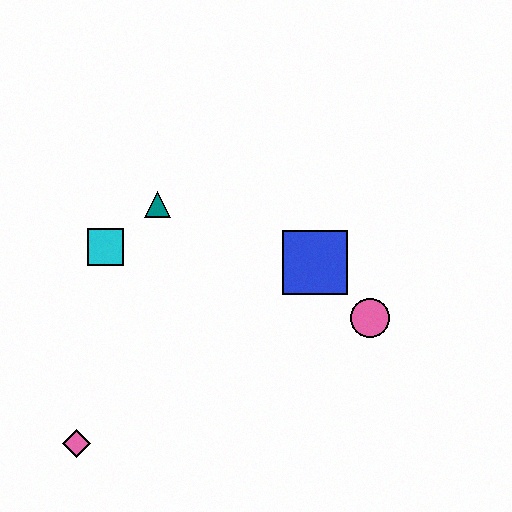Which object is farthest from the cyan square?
The pink circle is farthest from the cyan square.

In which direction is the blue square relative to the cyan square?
The blue square is to the right of the cyan square.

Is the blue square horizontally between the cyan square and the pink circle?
Yes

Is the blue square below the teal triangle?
Yes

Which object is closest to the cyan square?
The teal triangle is closest to the cyan square.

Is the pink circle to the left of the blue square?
No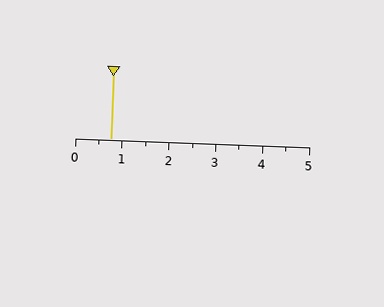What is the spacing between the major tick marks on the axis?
The major ticks are spaced 1 apart.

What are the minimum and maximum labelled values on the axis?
The axis runs from 0 to 5.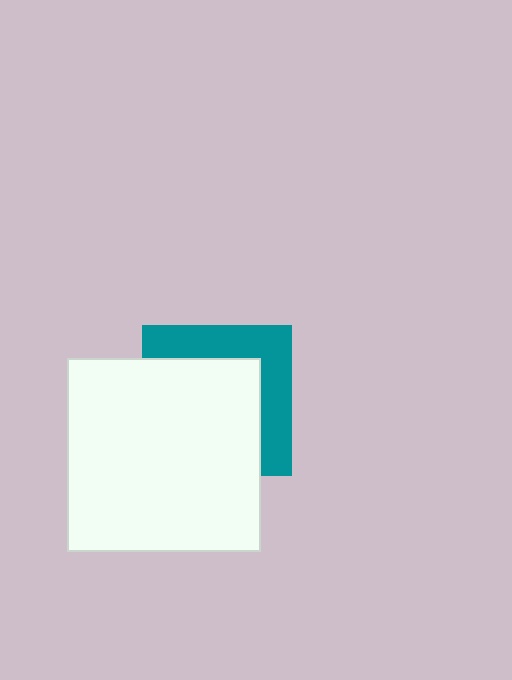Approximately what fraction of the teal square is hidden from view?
Roughly 63% of the teal square is hidden behind the white square.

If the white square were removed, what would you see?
You would see the complete teal square.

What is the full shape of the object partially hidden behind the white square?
The partially hidden object is a teal square.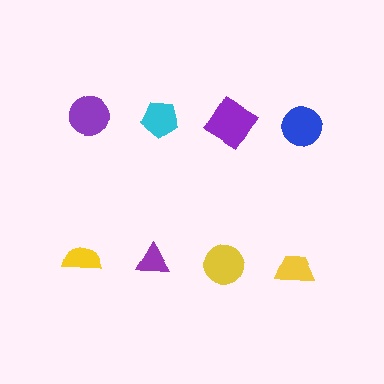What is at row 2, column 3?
A yellow circle.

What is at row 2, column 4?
A yellow trapezoid.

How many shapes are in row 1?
4 shapes.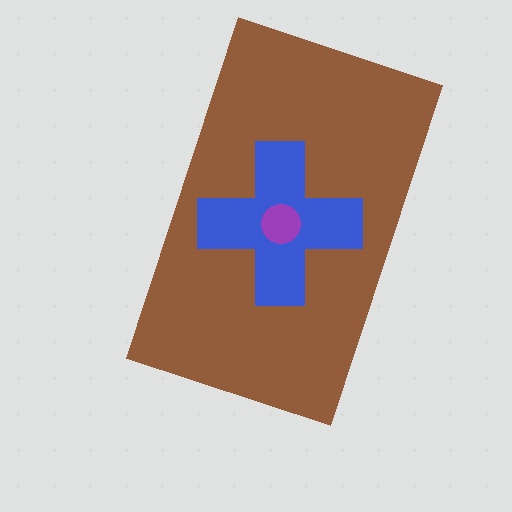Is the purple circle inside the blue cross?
Yes.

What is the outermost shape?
The brown rectangle.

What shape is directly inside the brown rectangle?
The blue cross.